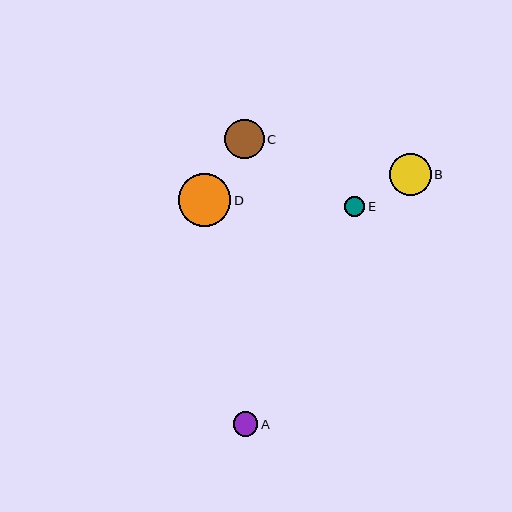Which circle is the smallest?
Circle E is the smallest with a size of approximately 21 pixels.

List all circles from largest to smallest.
From largest to smallest: D, B, C, A, E.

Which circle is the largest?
Circle D is the largest with a size of approximately 52 pixels.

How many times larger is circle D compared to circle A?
Circle D is approximately 2.1 times the size of circle A.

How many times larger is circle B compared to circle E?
Circle B is approximately 2.0 times the size of circle E.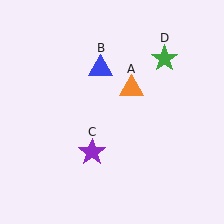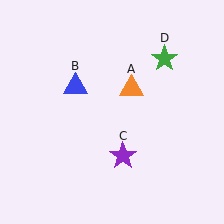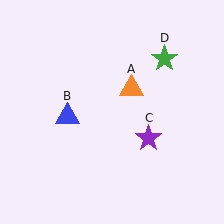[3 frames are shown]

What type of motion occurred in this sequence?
The blue triangle (object B), purple star (object C) rotated counterclockwise around the center of the scene.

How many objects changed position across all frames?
2 objects changed position: blue triangle (object B), purple star (object C).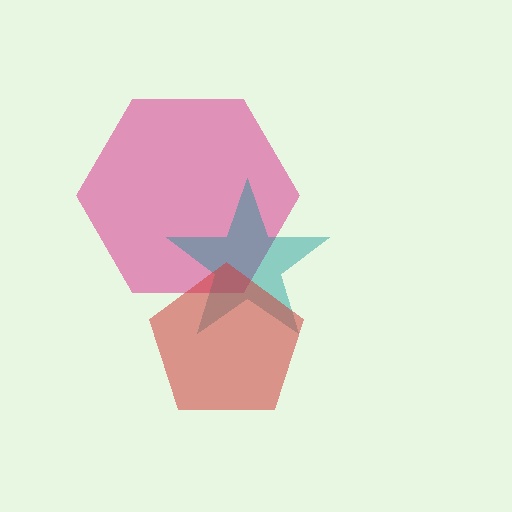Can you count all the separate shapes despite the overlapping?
Yes, there are 3 separate shapes.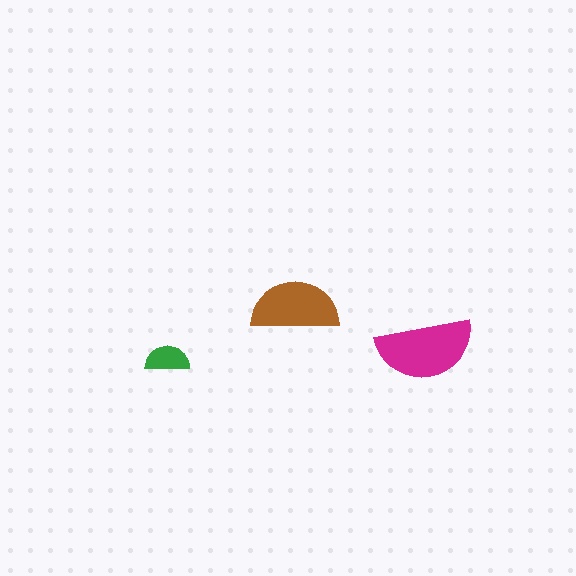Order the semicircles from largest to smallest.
the magenta one, the brown one, the green one.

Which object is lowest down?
The green semicircle is bottommost.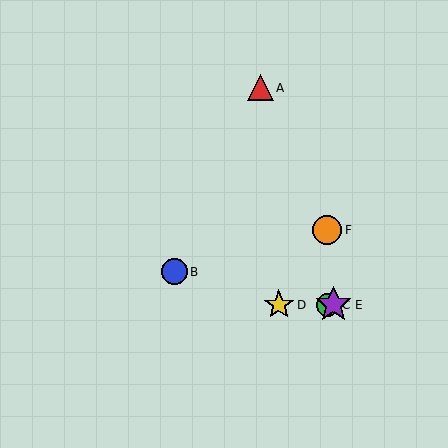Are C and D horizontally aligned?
Yes, both are at y≈305.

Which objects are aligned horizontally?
Objects C, D, E are aligned horizontally.